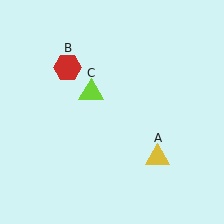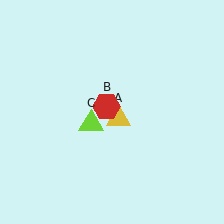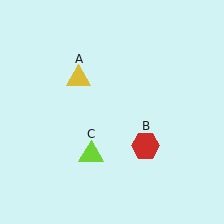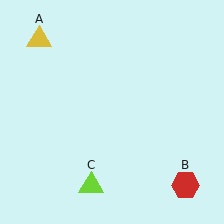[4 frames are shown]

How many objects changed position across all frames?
3 objects changed position: yellow triangle (object A), red hexagon (object B), lime triangle (object C).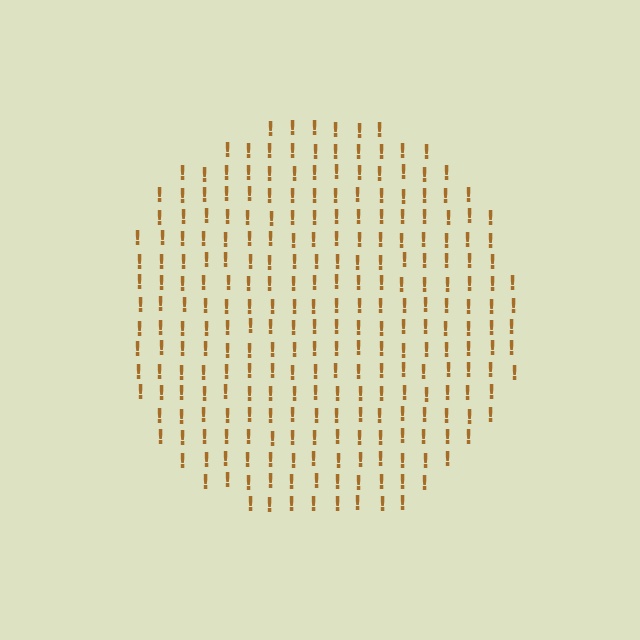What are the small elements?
The small elements are exclamation marks.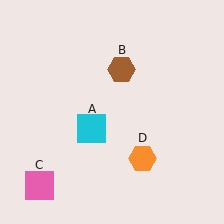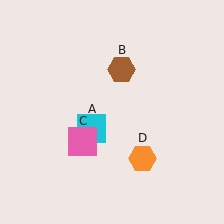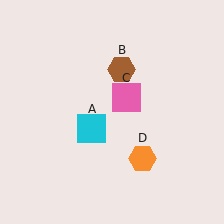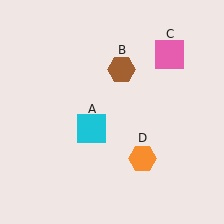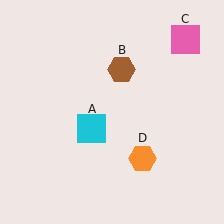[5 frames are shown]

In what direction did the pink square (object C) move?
The pink square (object C) moved up and to the right.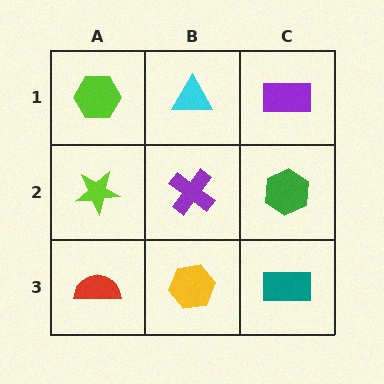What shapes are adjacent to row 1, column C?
A green hexagon (row 2, column C), a cyan triangle (row 1, column B).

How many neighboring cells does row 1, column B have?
3.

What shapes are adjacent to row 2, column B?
A cyan triangle (row 1, column B), a yellow hexagon (row 3, column B), a lime star (row 2, column A), a green hexagon (row 2, column C).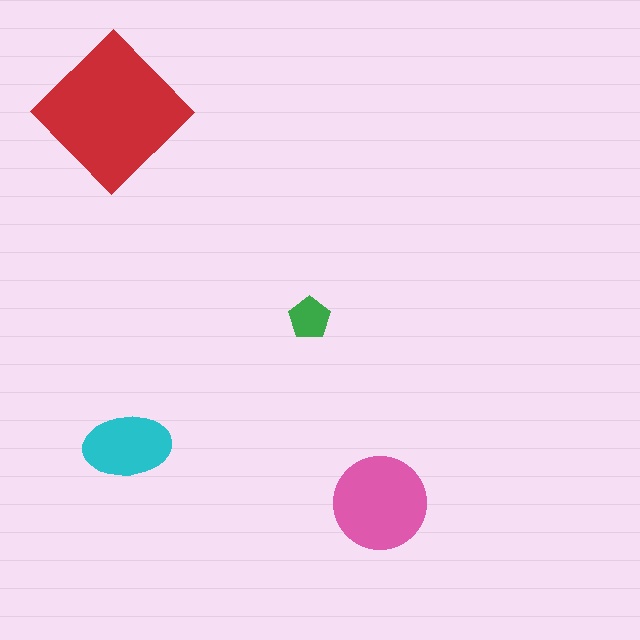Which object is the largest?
The red diamond.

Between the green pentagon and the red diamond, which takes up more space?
The red diamond.